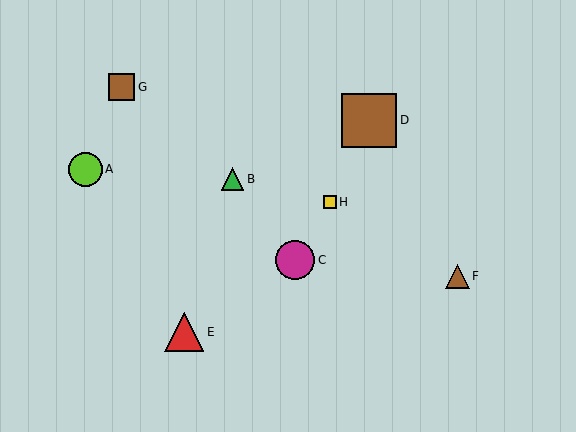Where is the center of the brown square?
The center of the brown square is at (369, 120).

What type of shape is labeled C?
Shape C is a magenta circle.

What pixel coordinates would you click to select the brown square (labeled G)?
Click at (122, 87) to select the brown square G.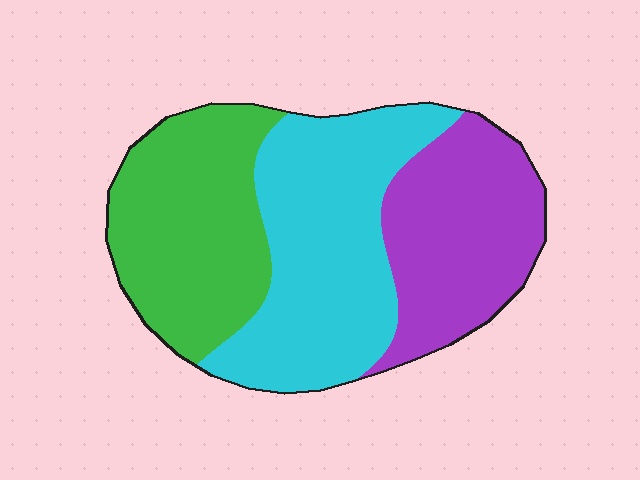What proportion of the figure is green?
Green takes up about one third (1/3) of the figure.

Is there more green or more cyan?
Cyan.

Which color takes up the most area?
Cyan, at roughly 40%.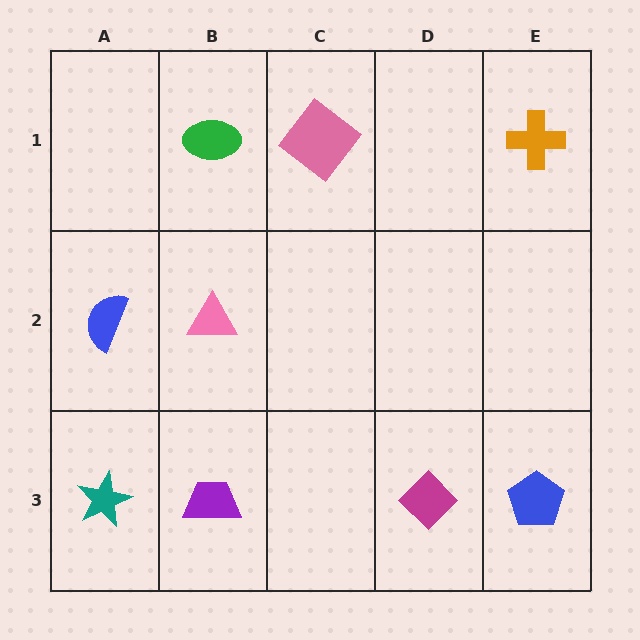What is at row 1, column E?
An orange cross.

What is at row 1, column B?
A green ellipse.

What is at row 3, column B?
A purple trapezoid.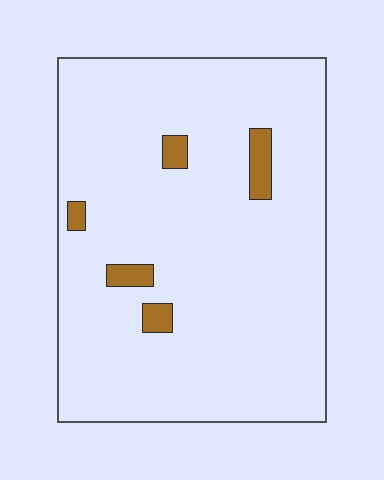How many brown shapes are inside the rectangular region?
5.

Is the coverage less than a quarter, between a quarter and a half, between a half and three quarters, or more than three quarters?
Less than a quarter.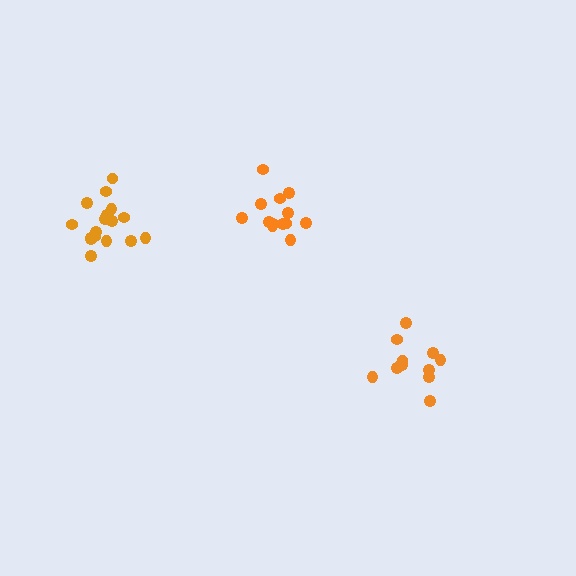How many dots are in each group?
Group 1: 14 dots, Group 2: 17 dots, Group 3: 12 dots (43 total).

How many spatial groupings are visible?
There are 3 spatial groupings.